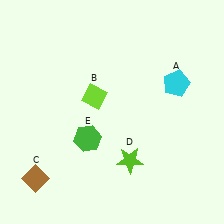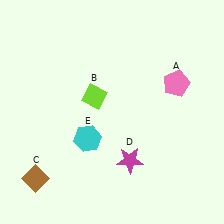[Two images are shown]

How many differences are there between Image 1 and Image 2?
There are 3 differences between the two images.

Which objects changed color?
A changed from cyan to pink. D changed from lime to magenta. E changed from green to cyan.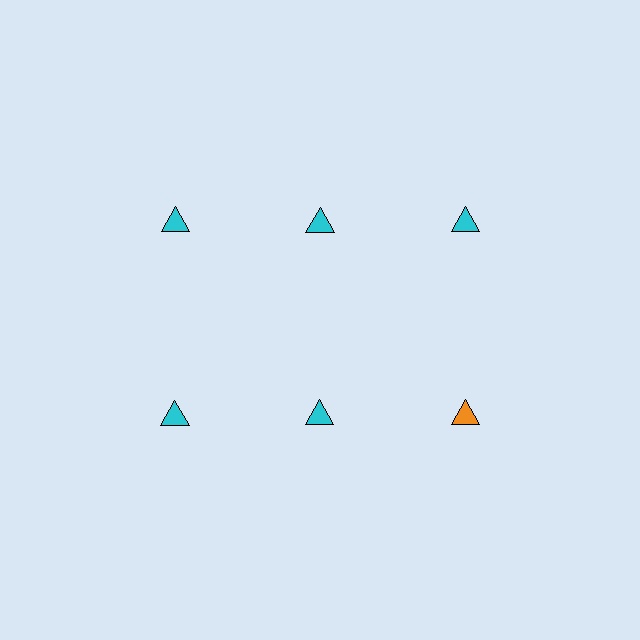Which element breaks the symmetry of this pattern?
The orange triangle in the second row, center column breaks the symmetry. All other shapes are cyan triangles.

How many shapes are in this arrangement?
There are 6 shapes arranged in a grid pattern.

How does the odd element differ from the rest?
It has a different color: orange instead of cyan.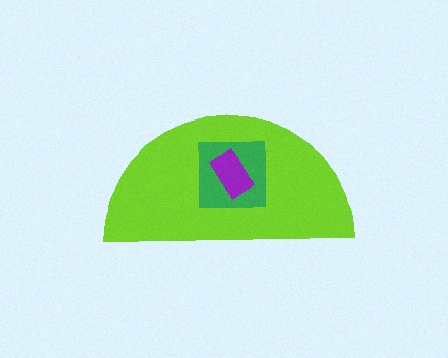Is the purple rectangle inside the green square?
Yes.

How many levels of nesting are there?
3.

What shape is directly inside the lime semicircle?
The green square.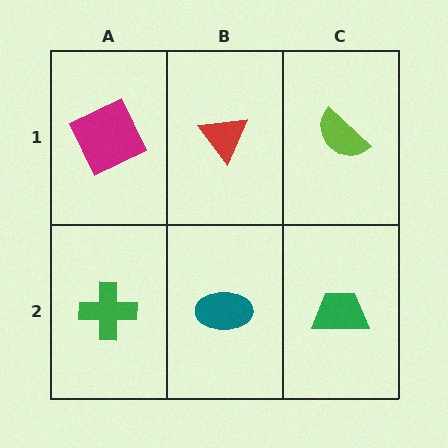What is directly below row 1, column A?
A green cross.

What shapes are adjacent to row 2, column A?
A magenta square (row 1, column A), a teal ellipse (row 2, column B).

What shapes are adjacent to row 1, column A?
A green cross (row 2, column A), a red triangle (row 1, column B).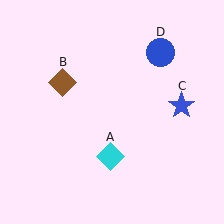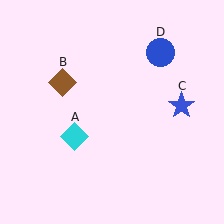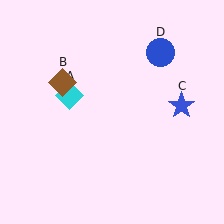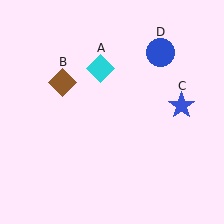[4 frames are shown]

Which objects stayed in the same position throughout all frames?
Brown diamond (object B) and blue star (object C) and blue circle (object D) remained stationary.